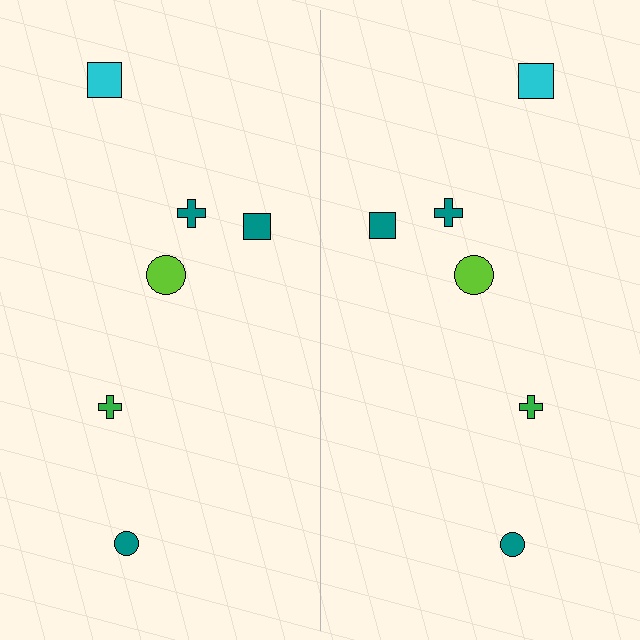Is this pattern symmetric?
Yes, this pattern has bilateral (reflection) symmetry.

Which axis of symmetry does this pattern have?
The pattern has a vertical axis of symmetry running through the center of the image.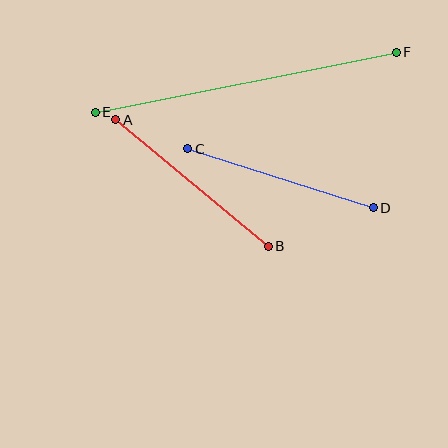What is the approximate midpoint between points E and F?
The midpoint is at approximately (246, 82) pixels.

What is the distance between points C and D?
The distance is approximately 195 pixels.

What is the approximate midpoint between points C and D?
The midpoint is at approximately (280, 178) pixels.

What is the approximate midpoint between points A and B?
The midpoint is at approximately (192, 183) pixels.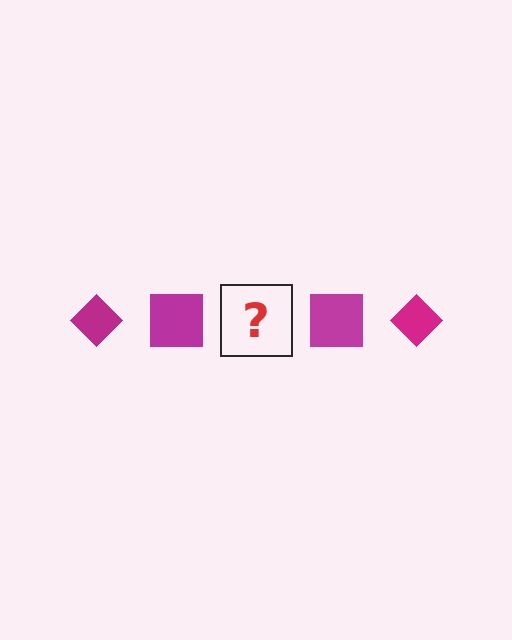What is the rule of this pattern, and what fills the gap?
The rule is that the pattern cycles through diamond, square shapes in magenta. The gap should be filled with a magenta diamond.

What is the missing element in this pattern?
The missing element is a magenta diamond.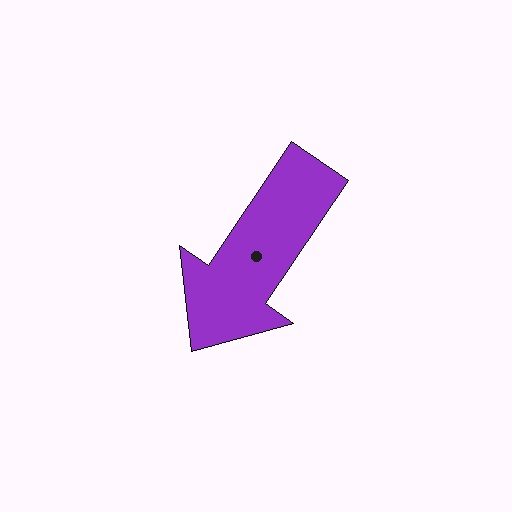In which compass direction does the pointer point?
Southwest.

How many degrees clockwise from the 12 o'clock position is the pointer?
Approximately 214 degrees.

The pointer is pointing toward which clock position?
Roughly 7 o'clock.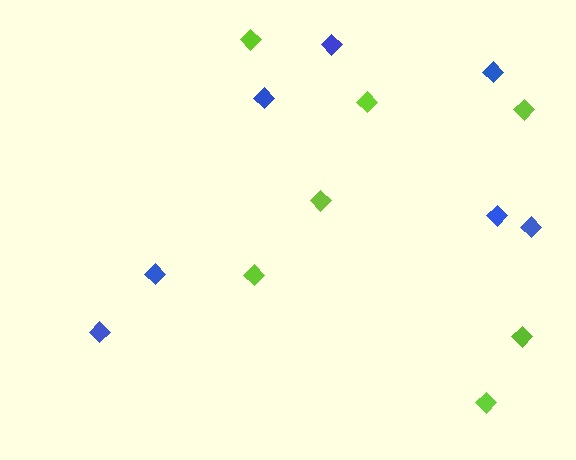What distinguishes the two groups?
There are 2 groups: one group of lime diamonds (7) and one group of blue diamonds (7).